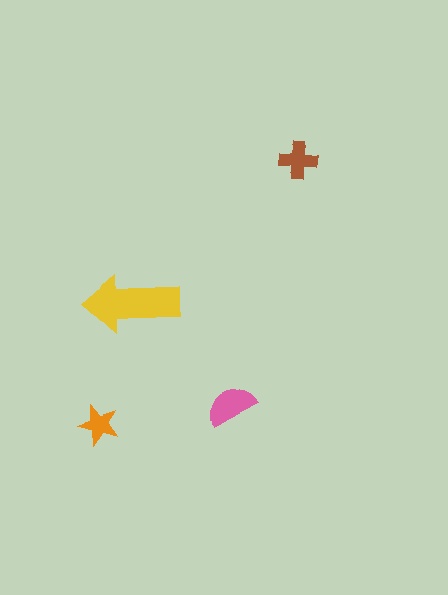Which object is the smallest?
The orange star.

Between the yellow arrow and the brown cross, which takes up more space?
The yellow arrow.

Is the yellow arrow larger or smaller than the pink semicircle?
Larger.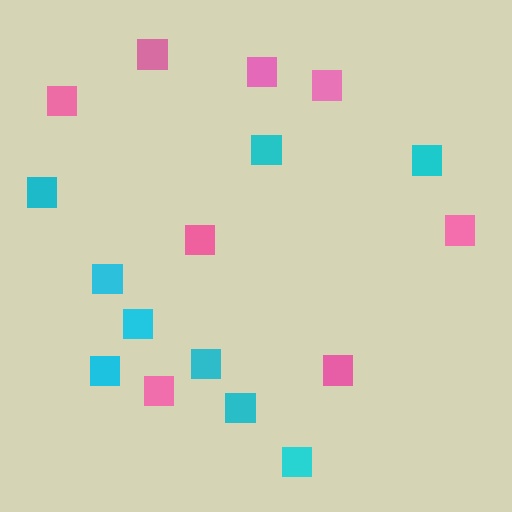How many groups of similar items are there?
There are 2 groups: one group of cyan squares (9) and one group of pink squares (8).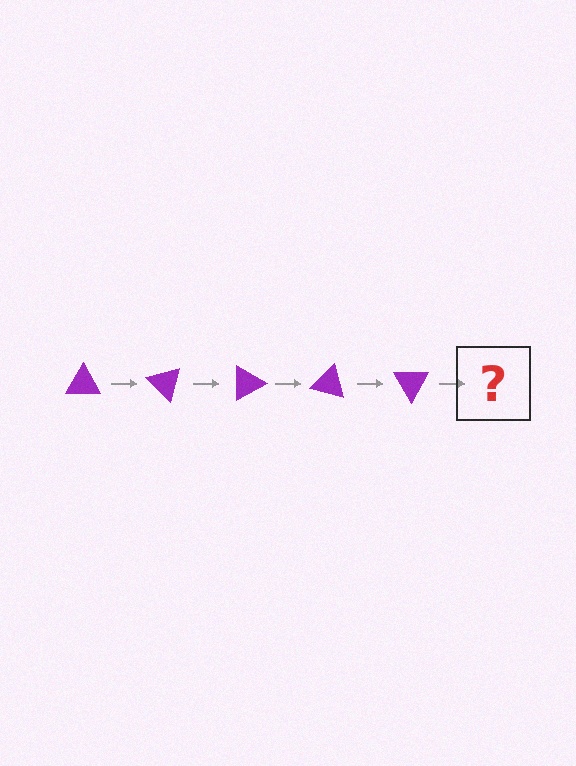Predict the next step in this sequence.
The next step is a purple triangle rotated 225 degrees.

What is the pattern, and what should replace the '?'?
The pattern is that the triangle rotates 45 degrees each step. The '?' should be a purple triangle rotated 225 degrees.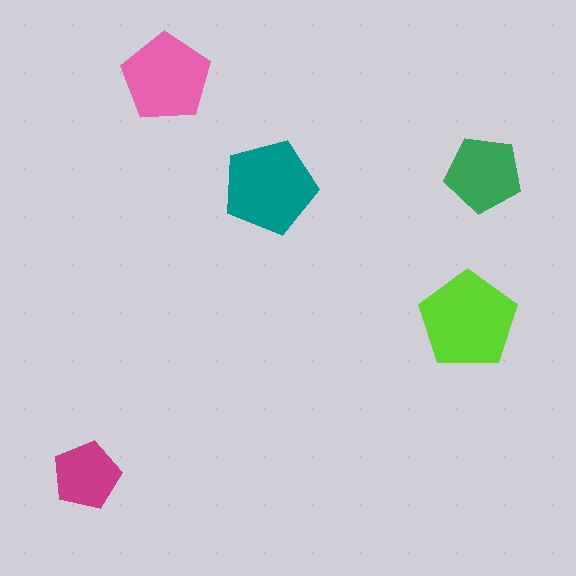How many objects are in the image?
There are 5 objects in the image.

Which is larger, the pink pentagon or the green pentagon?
The pink one.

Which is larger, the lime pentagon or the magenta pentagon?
The lime one.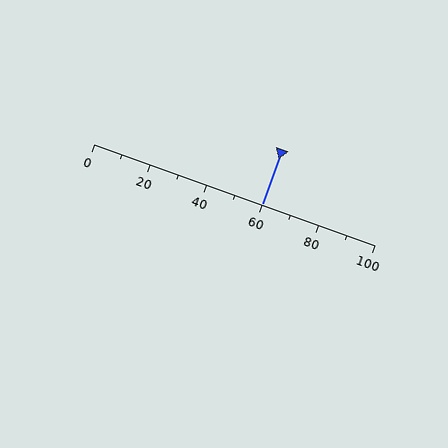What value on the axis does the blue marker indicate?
The marker indicates approximately 60.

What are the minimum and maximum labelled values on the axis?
The axis runs from 0 to 100.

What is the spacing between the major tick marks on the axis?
The major ticks are spaced 20 apart.